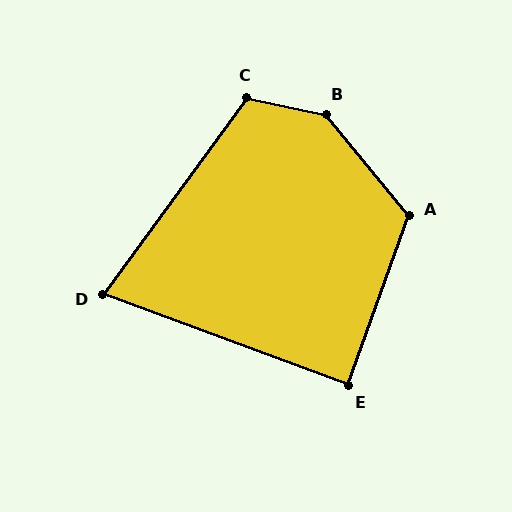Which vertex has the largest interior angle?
B, at approximately 141 degrees.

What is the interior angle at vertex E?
Approximately 90 degrees (approximately right).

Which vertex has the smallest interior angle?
D, at approximately 74 degrees.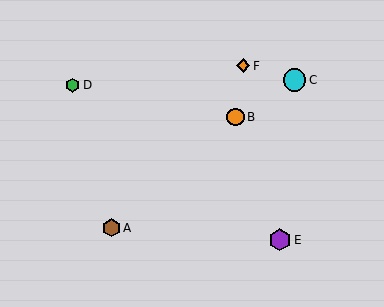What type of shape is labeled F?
Shape F is an orange diamond.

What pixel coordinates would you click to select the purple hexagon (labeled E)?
Click at (280, 240) to select the purple hexagon E.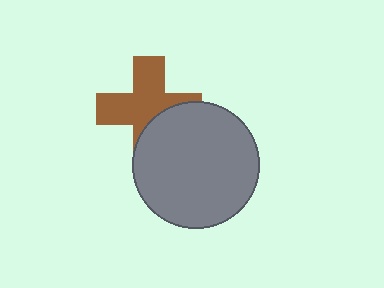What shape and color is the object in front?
The object in front is a gray circle.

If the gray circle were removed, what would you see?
You would see the complete brown cross.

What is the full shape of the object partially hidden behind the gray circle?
The partially hidden object is a brown cross.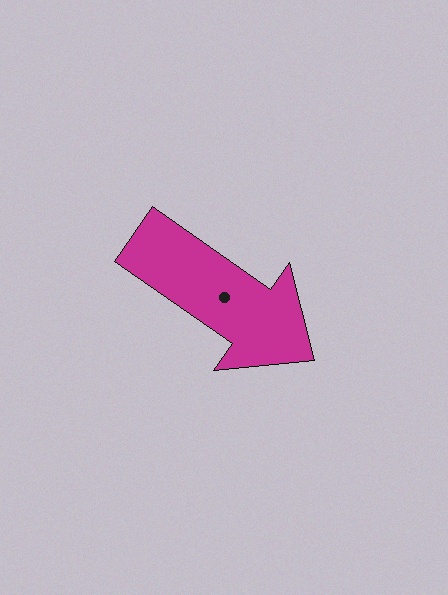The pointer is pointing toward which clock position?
Roughly 4 o'clock.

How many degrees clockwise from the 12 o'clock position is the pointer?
Approximately 125 degrees.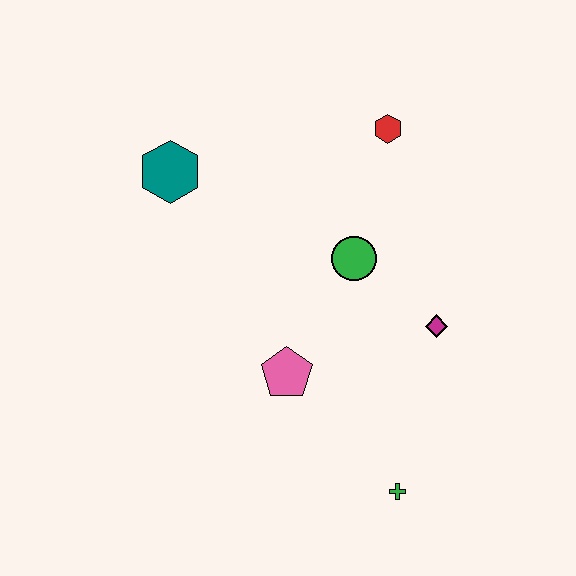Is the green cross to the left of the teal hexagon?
No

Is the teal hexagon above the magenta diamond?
Yes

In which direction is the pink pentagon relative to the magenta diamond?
The pink pentagon is to the left of the magenta diamond.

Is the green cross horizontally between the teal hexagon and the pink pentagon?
No